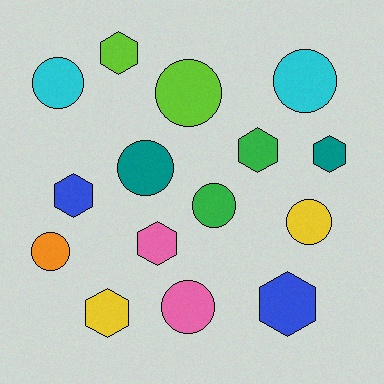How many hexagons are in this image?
There are 7 hexagons.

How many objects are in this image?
There are 15 objects.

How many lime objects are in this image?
There are 2 lime objects.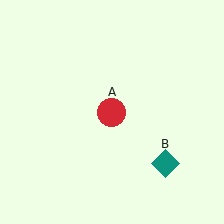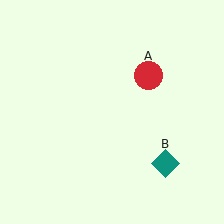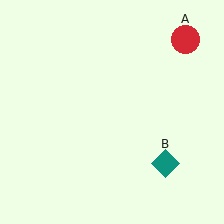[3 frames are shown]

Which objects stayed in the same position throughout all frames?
Teal diamond (object B) remained stationary.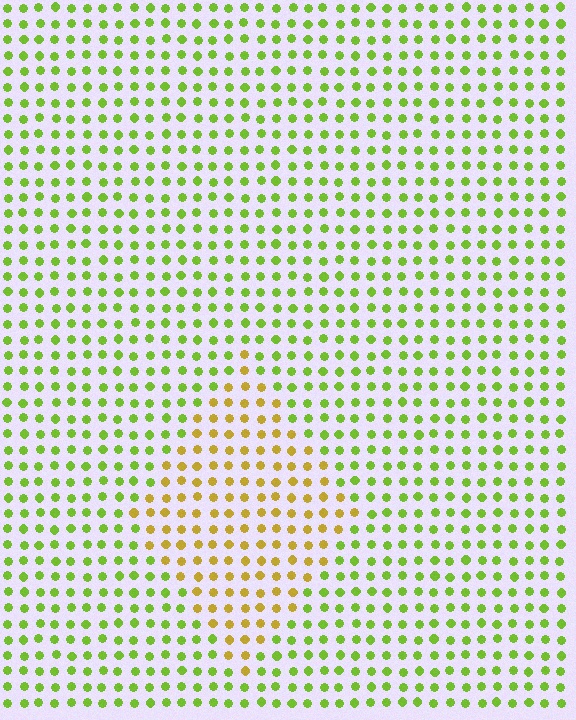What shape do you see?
I see a diamond.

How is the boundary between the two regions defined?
The boundary is defined purely by a slight shift in hue (about 43 degrees). Spacing, size, and orientation are identical on both sides.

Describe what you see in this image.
The image is filled with small lime elements in a uniform arrangement. A diamond-shaped region is visible where the elements are tinted to a slightly different hue, forming a subtle color boundary.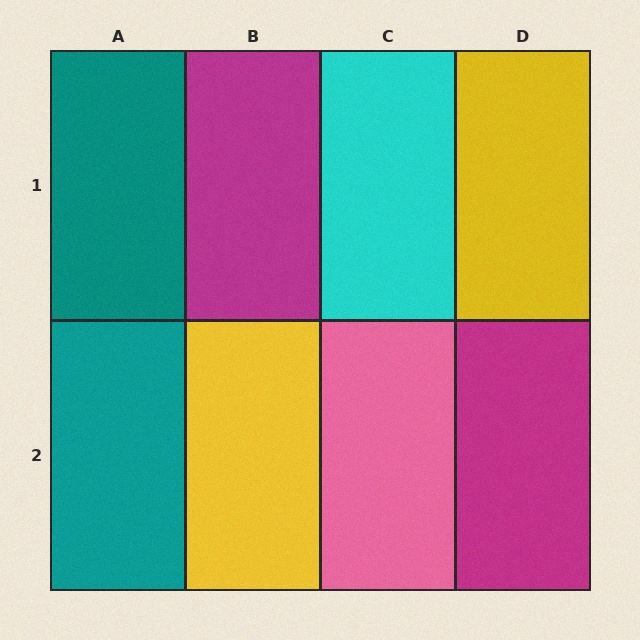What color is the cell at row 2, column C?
Pink.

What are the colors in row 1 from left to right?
Teal, magenta, cyan, yellow.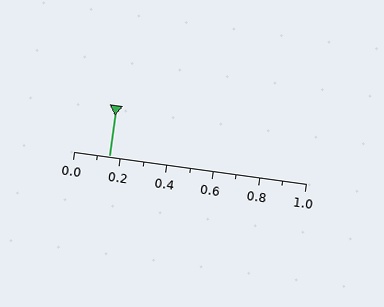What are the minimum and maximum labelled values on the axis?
The axis runs from 0.0 to 1.0.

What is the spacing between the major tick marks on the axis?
The major ticks are spaced 0.2 apart.